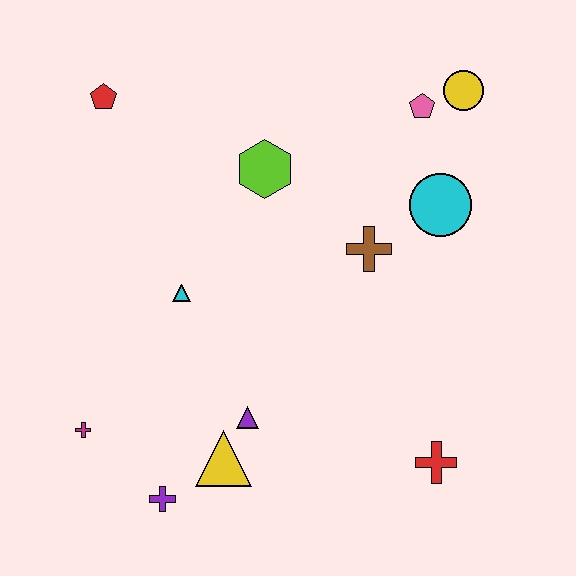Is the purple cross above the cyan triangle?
No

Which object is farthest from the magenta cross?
The yellow circle is farthest from the magenta cross.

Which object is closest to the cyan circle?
The brown cross is closest to the cyan circle.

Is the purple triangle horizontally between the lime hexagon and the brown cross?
No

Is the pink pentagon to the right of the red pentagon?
Yes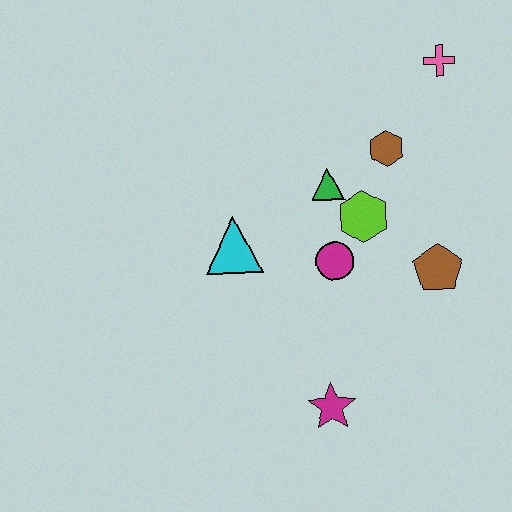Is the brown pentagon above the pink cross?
No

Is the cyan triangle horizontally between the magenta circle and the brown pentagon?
No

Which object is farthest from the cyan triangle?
The pink cross is farthest from the cyan triangle.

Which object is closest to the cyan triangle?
The magenta circle is closest to the cyan triangle.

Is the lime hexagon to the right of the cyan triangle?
Yes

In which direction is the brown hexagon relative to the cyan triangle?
The brown hexagon is to the right of the cyan triangle.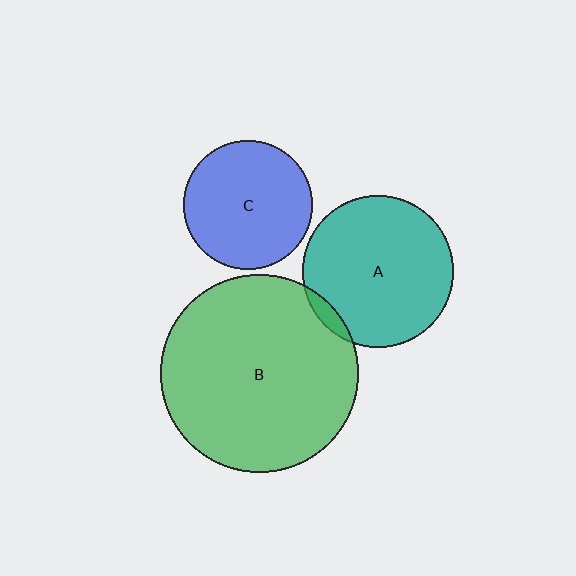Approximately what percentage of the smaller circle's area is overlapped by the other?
Approximately 5%.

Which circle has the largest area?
Circle B (green).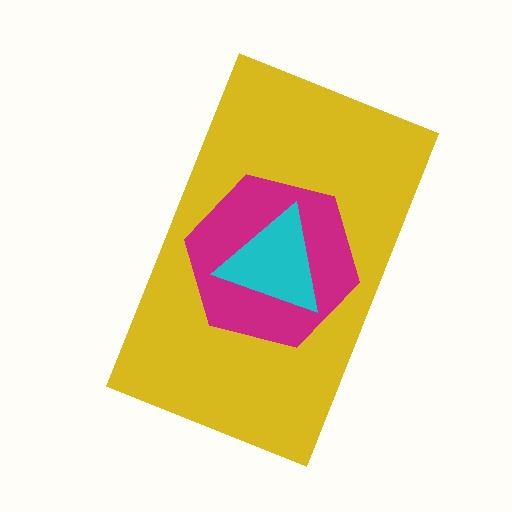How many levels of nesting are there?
3.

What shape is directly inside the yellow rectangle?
The magenta hexagon.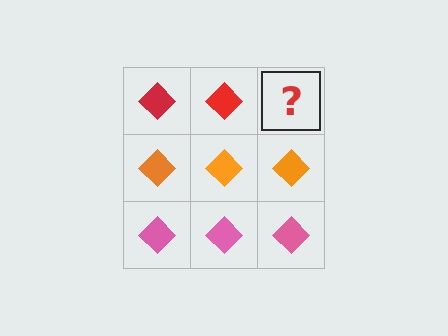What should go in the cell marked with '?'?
The missing cell should contain a red diamond.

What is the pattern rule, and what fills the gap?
The rule is that each row has a consistent color. The gap should be filled with a red diamond.